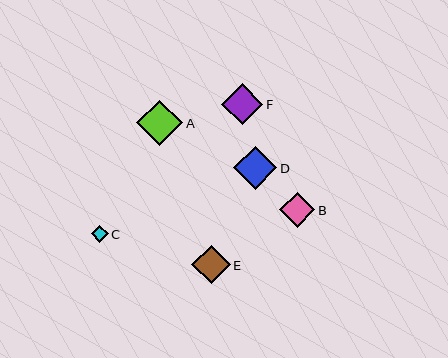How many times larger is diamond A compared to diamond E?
Diamond A is approximately 1.2 times the size of diamond E.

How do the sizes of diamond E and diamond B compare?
Diamond E and diamond B are approximately the same size.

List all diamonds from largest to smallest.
From largest to smallest: A, D, F, E, B, C.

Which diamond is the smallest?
Diamond C is the smallest with a size of approximately 17 pixels.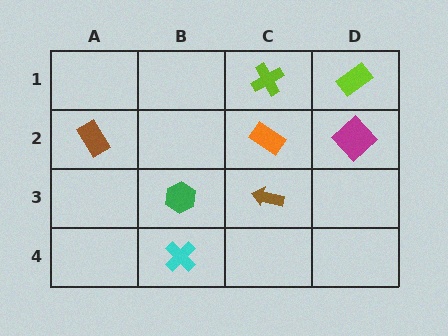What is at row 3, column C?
A brown arrow.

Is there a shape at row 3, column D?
No, that cell is empty.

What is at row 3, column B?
A green hexagon.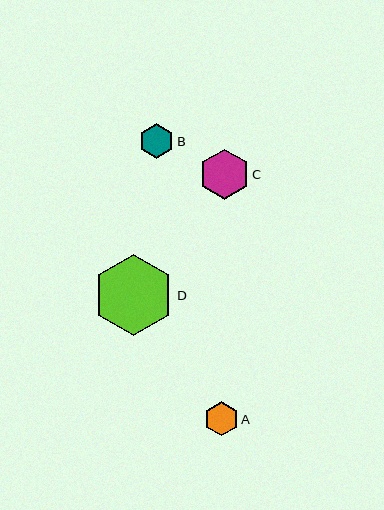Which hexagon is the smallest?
Hexagon A is the smallest with a size of approximately 34 pixels.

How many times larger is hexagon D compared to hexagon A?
Hexagon D is approximately 2.4 times the size of hexagon A.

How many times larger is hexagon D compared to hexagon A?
Hexagon D is approximately 2.4 times the size of hexagon A.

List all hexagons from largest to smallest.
From largest to smallest: D, C, B, A.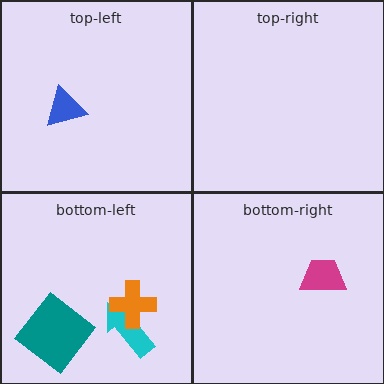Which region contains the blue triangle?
The top-left region.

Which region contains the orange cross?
The bottom-left region.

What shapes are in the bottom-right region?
The magenta trapezoid.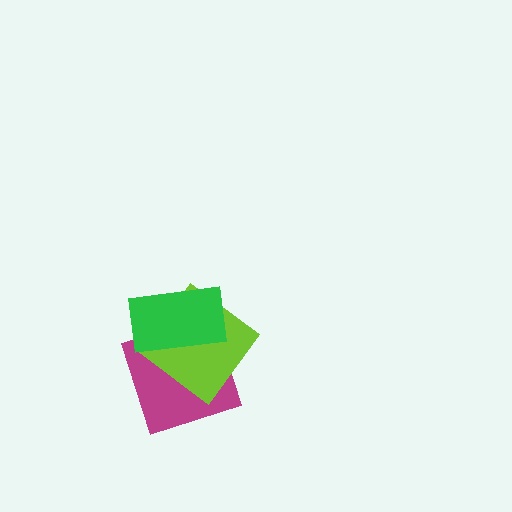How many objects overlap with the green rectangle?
2 objects overlap with the green rectangle.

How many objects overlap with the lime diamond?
2 objects overlap with the lime diamond.